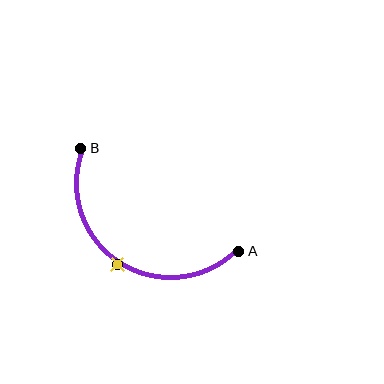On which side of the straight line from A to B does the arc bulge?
The arc bulges below the straight line connecting A and B.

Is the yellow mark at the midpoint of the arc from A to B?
Yes. The yellow mark lies on the arc at equal arc-length from both A and B — it is the arc midpoint.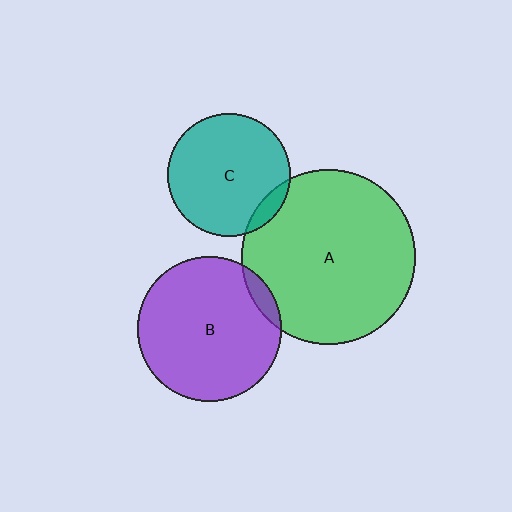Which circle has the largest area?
Circle A (green).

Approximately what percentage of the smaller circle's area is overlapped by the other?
Approximately 5%.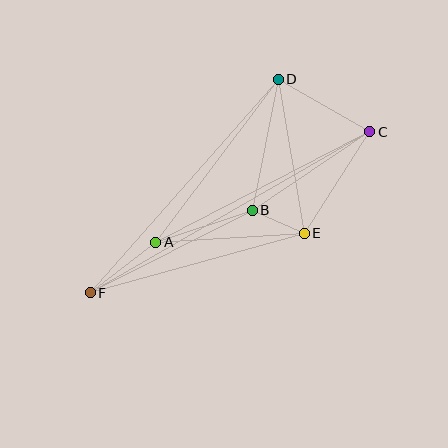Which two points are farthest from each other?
Points C and F are farthest from each other.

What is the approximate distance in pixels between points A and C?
The distance between A and C is approximately 241 pixels.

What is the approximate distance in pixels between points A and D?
The distance between A and D is approximately 204 pixels.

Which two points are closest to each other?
Points B and E are closest to each other.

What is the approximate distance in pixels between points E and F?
The distance between E and F is approximately 222 pixels.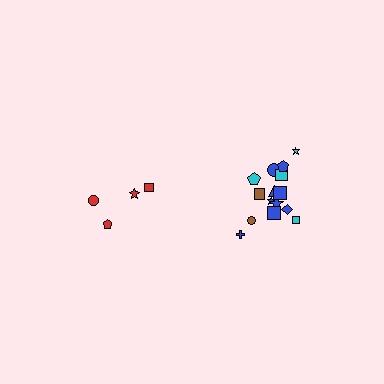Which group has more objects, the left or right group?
The right group.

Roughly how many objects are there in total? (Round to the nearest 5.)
Roughly 20 objects in total.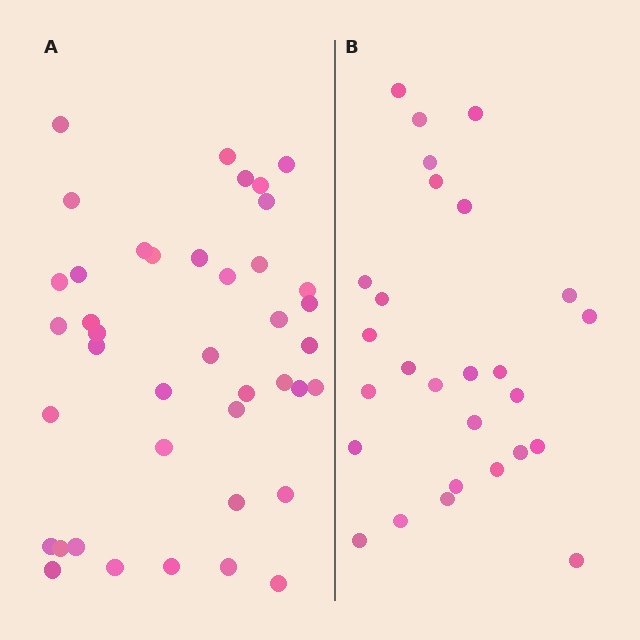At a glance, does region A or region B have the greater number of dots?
Region A (the left region) has more dots.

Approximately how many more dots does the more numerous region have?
Region A has approximately 15 more dots than region B.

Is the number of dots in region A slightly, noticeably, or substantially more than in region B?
Region A has substantially more. The ratio is roughly 1.5 to 1.